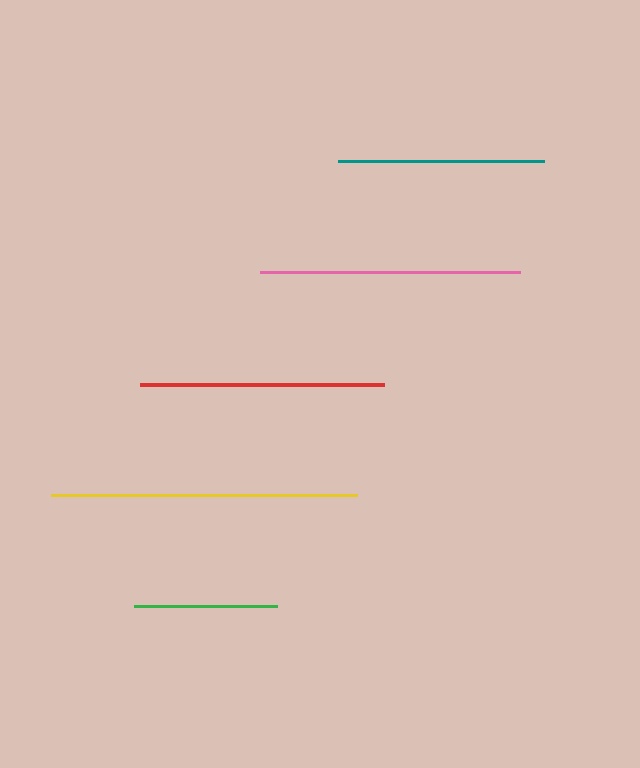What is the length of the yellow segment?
The yellow segment is approximately 306 pixels long.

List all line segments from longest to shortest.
From longest to shortest: yellow, pink, red, teal, green.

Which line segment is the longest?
The yellow line is the longest at approximately 306 pixels.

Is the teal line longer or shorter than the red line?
The red line is longer than the teal line.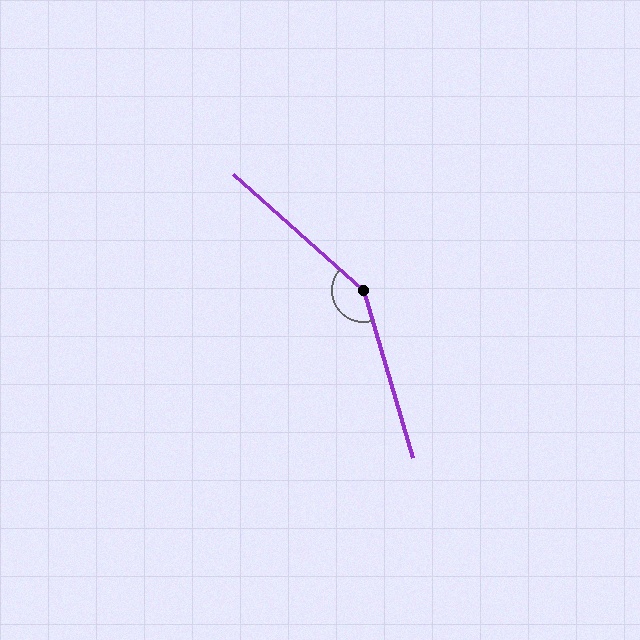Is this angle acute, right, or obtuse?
It is obtuse.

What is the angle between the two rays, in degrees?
Approximately 148 degrees.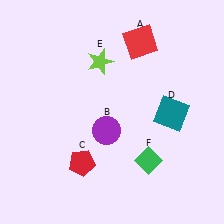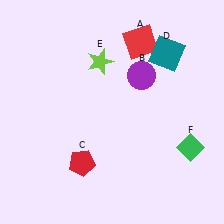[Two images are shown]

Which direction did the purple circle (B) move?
The purple circle (B) moved up.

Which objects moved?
The objects that moved are: the purple circle (B), the teal square (D), the green diamond (F).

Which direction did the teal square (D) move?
The teal square (D) moved up.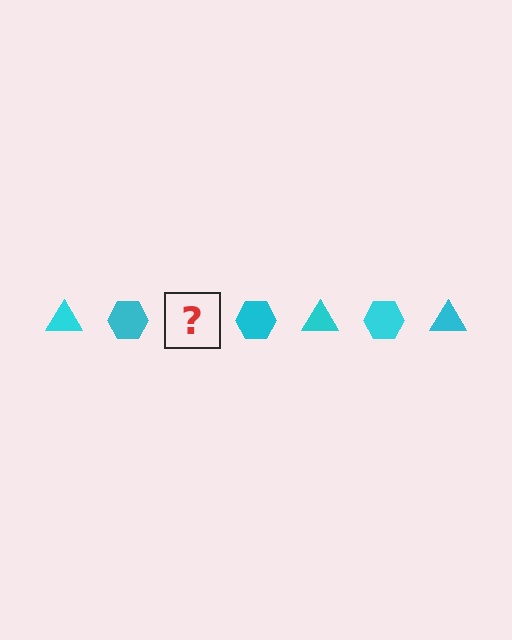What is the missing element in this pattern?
The missing element is a cyan triangle.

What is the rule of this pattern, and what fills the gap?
The rule is that the pattern cycles through triangle, hexagon shapes in cyan. The gap should be filled with a cyan triangle.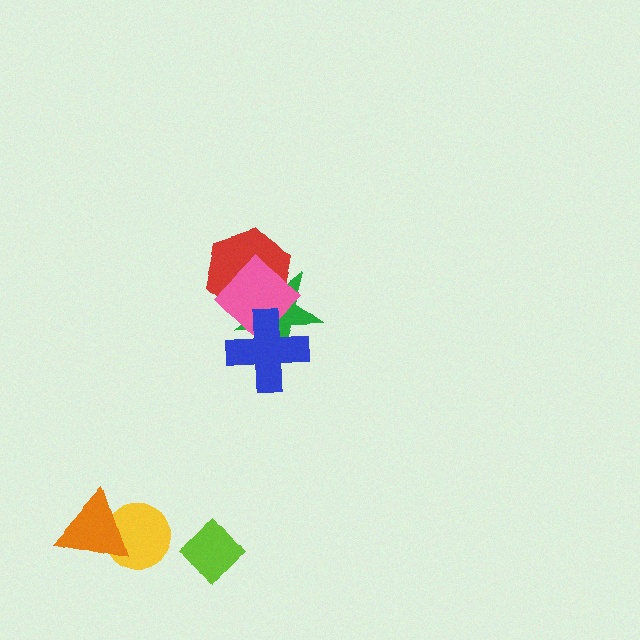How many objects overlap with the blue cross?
2 objects overlap with the blue cross.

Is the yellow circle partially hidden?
Yes, it is partially covered by another shape.